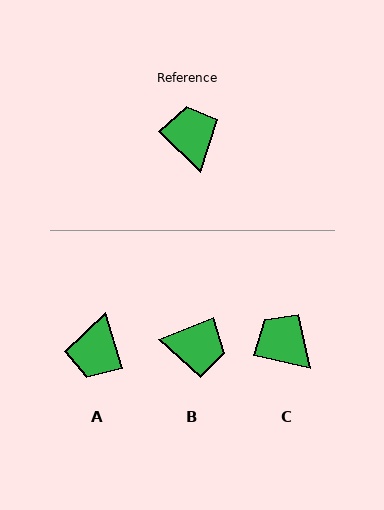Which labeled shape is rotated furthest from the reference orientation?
A, about 152 degrees away.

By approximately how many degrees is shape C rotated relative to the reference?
Approximately 31 degrees counter-clockwise.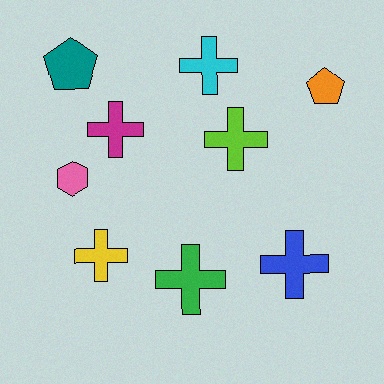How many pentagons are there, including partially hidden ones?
There are 2 pentagons.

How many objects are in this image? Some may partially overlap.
There are 9 objects.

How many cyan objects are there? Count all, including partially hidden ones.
There is 1 cyan object.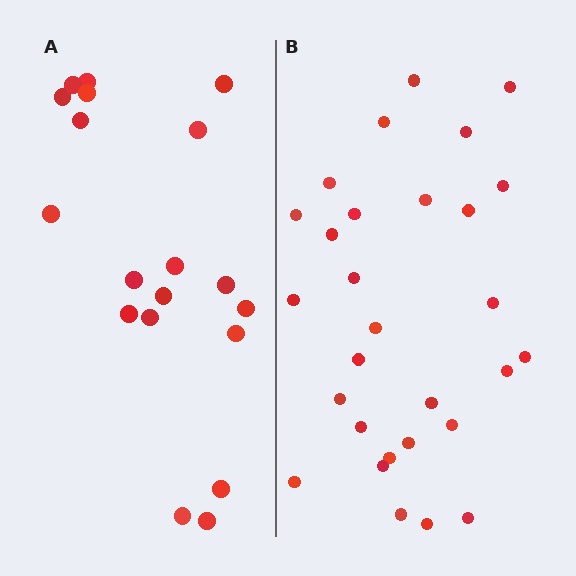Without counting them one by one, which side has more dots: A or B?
Region B (the right region) has more dots.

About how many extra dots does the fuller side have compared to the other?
Region B has roughly 10 or so more dots than region A.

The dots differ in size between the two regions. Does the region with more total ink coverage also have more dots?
No. Region A has more total ink coverage because its dots are larger, but region B actually contains more individual dots. Total area can be misleading — the number of items is what matters here.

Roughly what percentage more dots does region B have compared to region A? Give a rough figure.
About 55% more.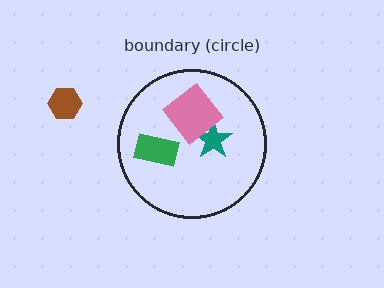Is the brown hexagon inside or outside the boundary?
Outside.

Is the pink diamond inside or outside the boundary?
Inside.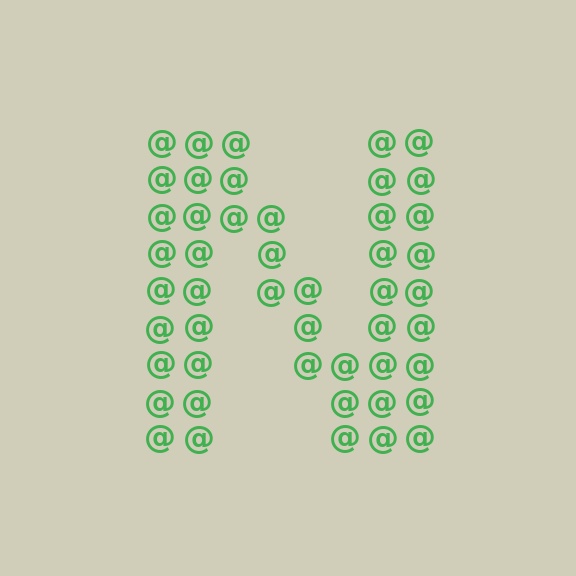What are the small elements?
The small elements are at signs.